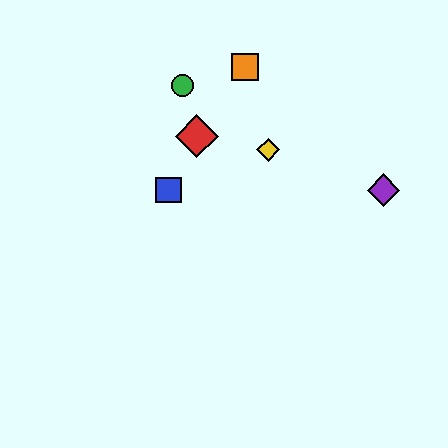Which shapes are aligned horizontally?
The blue square, the purple diamond are aligned horizontally.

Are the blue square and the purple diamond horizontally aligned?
Yes, both are at y≈190.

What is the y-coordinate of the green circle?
The green circle is at y≈85.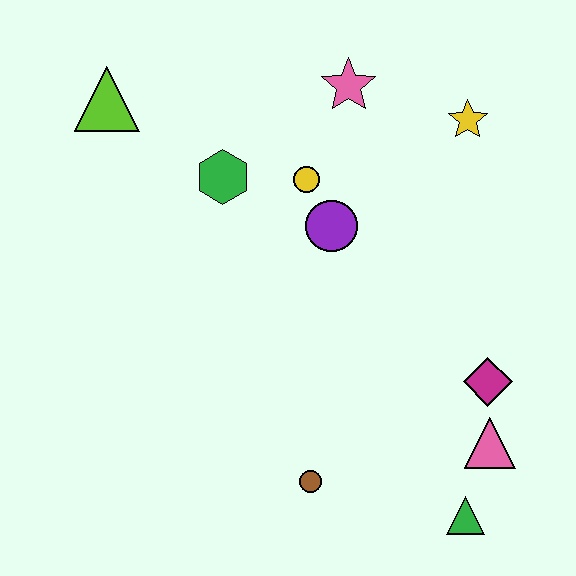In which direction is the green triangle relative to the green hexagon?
The green triangle is below the green hexagon.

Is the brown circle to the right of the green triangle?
No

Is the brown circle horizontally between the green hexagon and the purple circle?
Yes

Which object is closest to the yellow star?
The pink star is closest to the yellow star.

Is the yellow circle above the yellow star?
No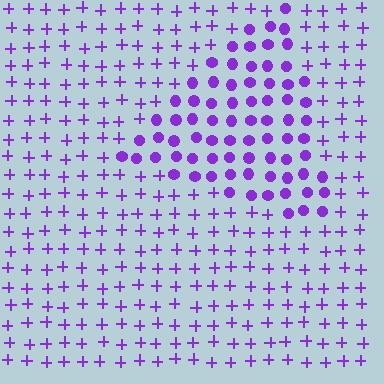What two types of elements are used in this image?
The image uses circles inside the triangle region and plus signs outside it.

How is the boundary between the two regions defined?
The boundary is defined by a change in element shape: circles inside vs. plus signs outside. All elements share the same color and spacing.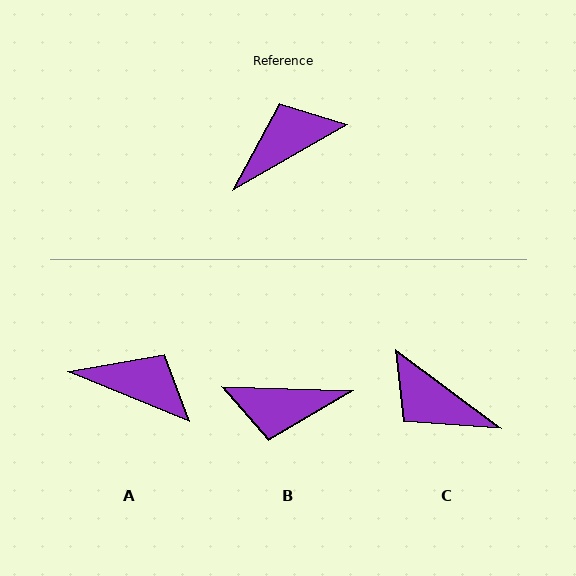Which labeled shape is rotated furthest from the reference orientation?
B, about 148 degrees away.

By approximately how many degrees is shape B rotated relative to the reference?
Approximately 148 degrees counter-clockwise.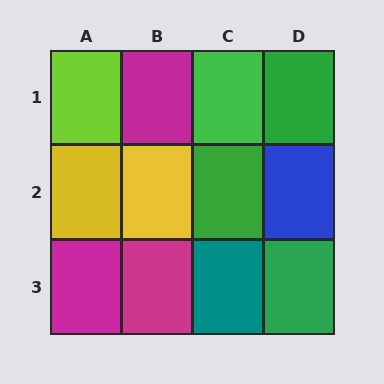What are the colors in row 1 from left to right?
Lime, magenta, green, green.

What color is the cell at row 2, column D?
Blue.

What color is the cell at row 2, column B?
Yellow.